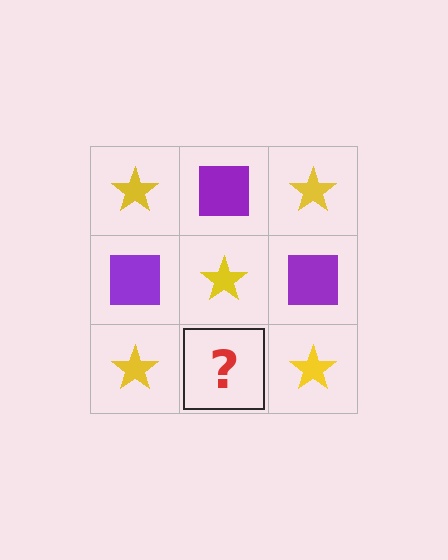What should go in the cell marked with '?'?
The missing cell should contain a purple square.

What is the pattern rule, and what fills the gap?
The rule is that it alternates yellow star and purple square in a checkerboard pattern. The gap should be filled with a purple square.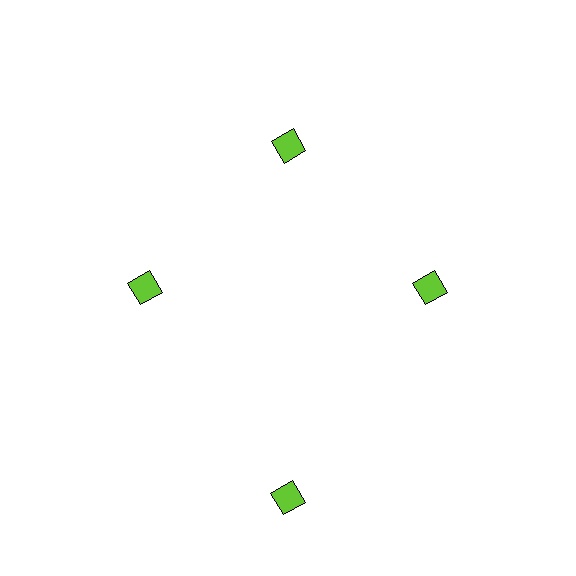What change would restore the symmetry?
The symmetry would be restored by moving it inward, back onto the ring so that all 4 diamonds sit at equal angles and equal distance from the center.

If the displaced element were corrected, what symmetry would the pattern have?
It would have 4-fold rotational symmetry — the pattern would map onto itself every 90 degrees.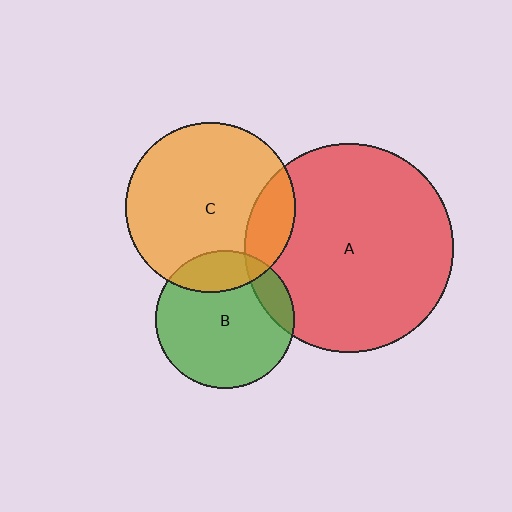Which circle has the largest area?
Circle A (red).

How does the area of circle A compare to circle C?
Approximately 1.5 times.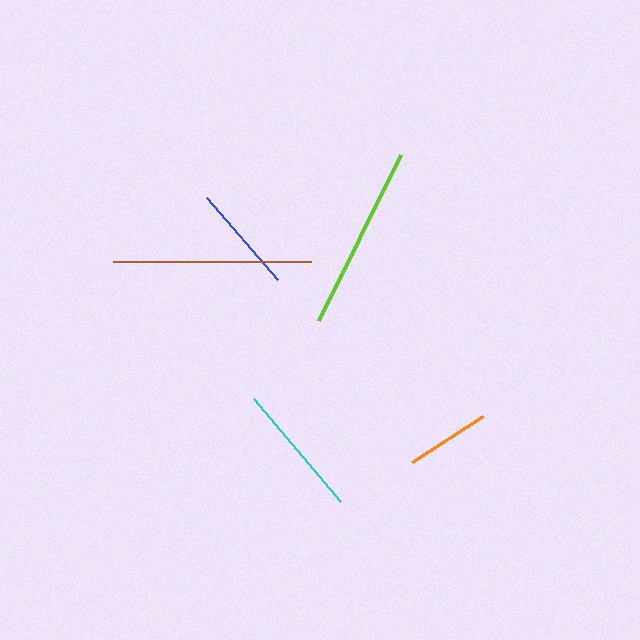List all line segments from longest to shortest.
From longest to shortest: brown, lime, cyan, blue, orange.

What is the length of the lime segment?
The lime segment is approximately 186 pixels long.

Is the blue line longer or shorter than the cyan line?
The cyan line is longer than the blue line.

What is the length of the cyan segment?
The cyan segment is approximately 135 pixels long.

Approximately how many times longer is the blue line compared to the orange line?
The blue line is approximately 1.3 times the length of the orange line.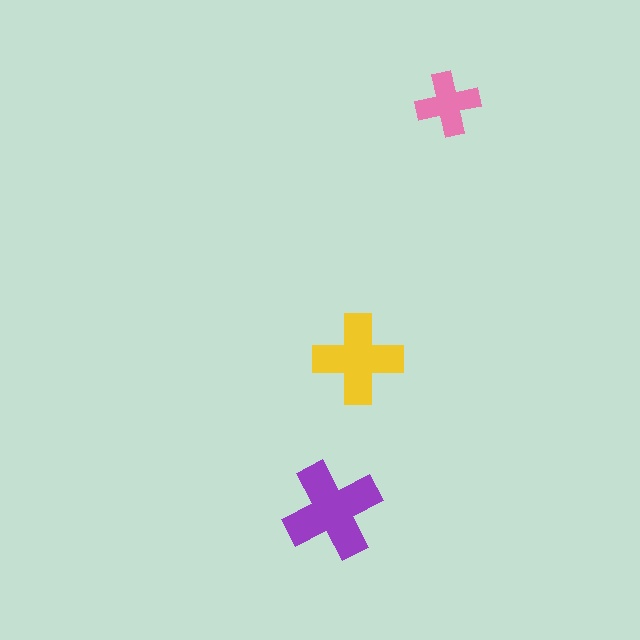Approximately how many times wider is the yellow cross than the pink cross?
About 1.5 times wider.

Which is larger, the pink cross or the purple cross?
The purple one.